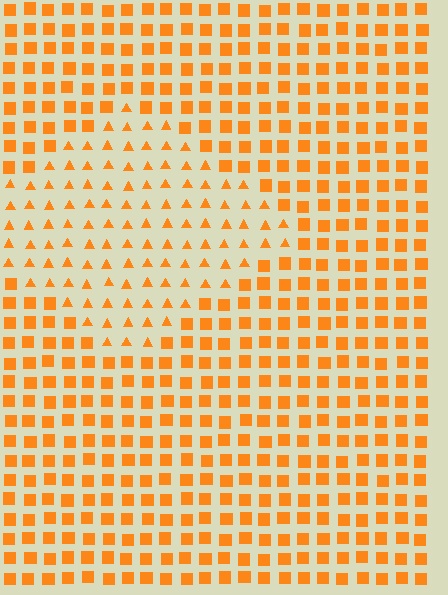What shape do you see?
I see a diamond.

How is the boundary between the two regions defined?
The boundary is defined by a change in element shape: triangles inside vs. squares outside. All elements share the same color and spacing.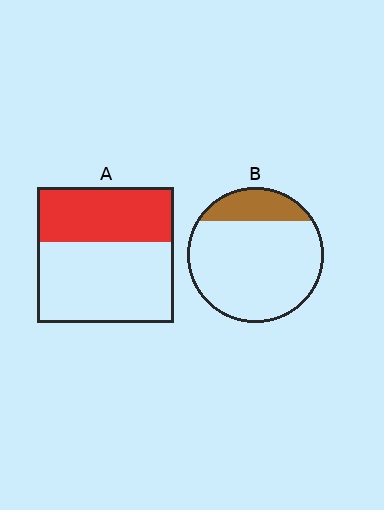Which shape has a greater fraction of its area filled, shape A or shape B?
Shape A.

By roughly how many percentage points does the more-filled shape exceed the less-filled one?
By roughly 20 percentage points (A over B).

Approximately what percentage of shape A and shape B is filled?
A is approximately 40% and B is approximately 20%.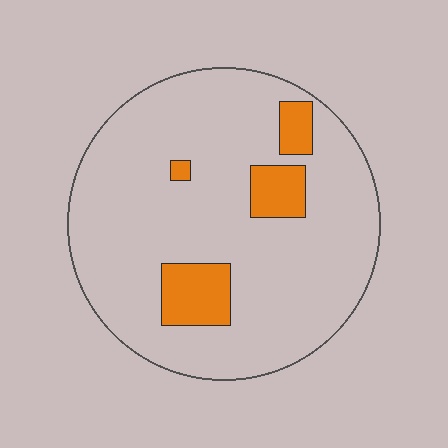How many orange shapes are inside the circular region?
4.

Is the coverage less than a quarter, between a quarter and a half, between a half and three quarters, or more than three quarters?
Less than a quarter.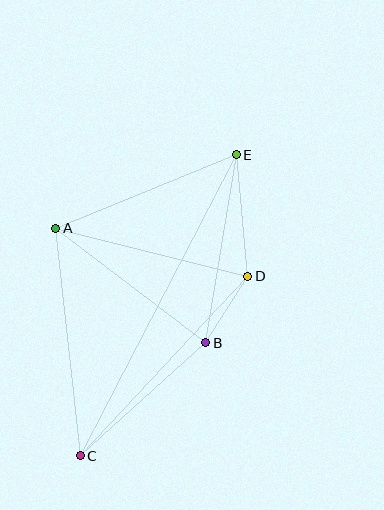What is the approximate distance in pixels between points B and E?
The distance between B and E is approximately 190 pixels.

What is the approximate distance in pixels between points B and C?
The distance between B and C is approximately 169 pixels.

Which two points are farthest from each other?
Points C and E are farthest from each other.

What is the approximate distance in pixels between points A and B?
The distance between A and B is approximately 189 pixels.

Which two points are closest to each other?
Points B and D are closest to each other.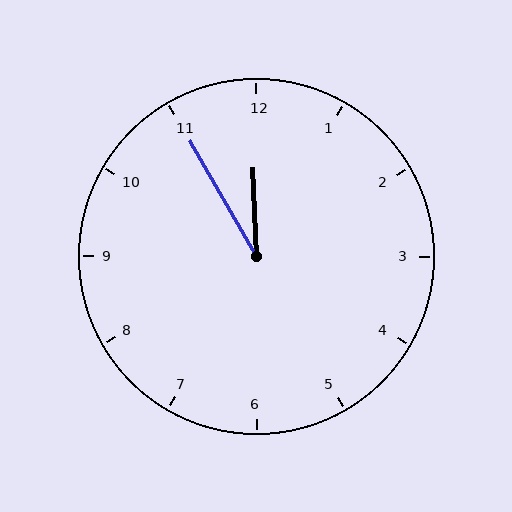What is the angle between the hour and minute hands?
Approximately 28 degrees.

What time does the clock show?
11:55.